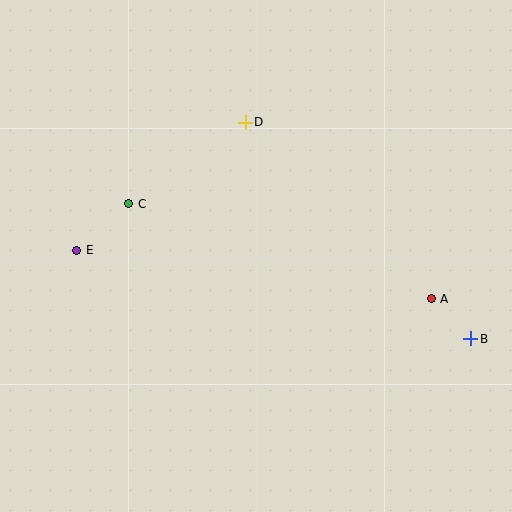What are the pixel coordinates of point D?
Point D is at (245, 122).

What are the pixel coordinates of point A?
Point A is at (431, 299).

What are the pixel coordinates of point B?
Point B is at (471, 339).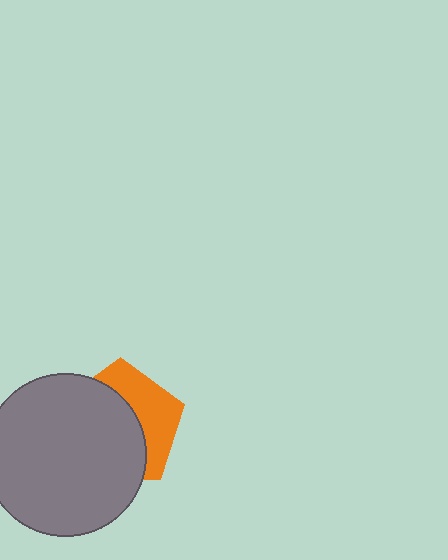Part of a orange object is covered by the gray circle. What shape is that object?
It is a pentagon.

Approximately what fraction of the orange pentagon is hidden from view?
Roughly 61% of the orange pentagon is hidden behind the gray circle.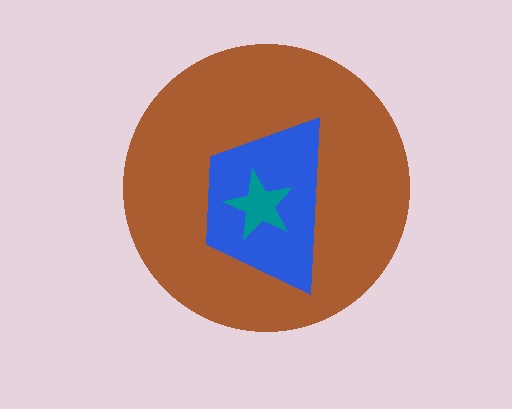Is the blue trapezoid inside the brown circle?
Yes.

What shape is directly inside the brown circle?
The blue trapezoid.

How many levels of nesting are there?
3.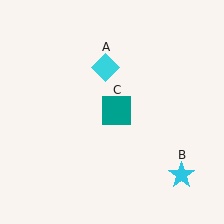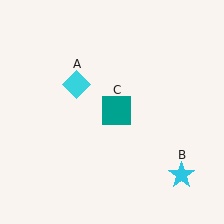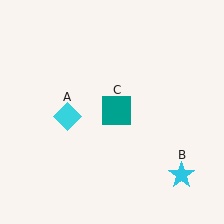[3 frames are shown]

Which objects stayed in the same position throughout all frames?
Cyan star (object B) and teal square (object C) remained stationary.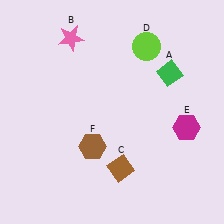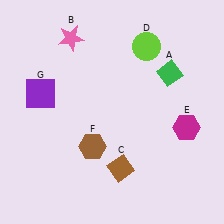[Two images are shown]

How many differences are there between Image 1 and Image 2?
There is 1 difference between the two images.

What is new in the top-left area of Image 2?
A purple square (G) was added in the top-left area of Image 2.